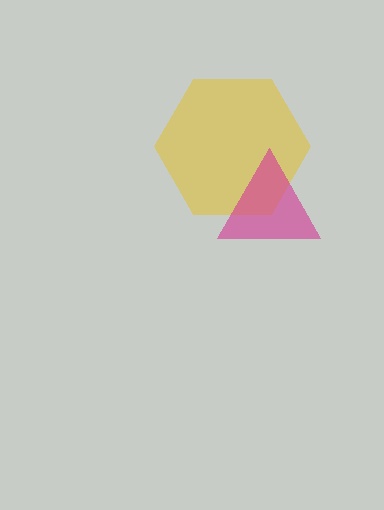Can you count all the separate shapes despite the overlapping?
Yes, there are 2 separate shapes.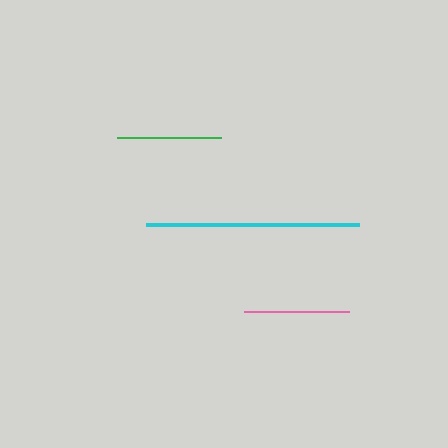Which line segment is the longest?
The cyan line is the longest at approximately 213 pixels.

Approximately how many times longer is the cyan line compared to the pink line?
The cyan line is approximately 2.0 times the length of the pink line.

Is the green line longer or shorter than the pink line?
The pink line is longer than the green line.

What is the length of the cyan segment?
The cyan segment is approximately 213 pixels long.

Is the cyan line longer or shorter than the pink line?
The cyan line is longer than the pink line.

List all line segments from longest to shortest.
From longest to shortest: cyan, pink, green.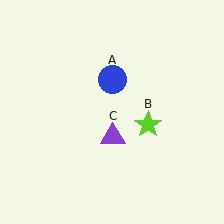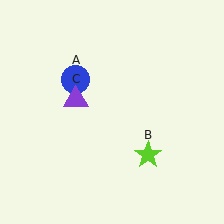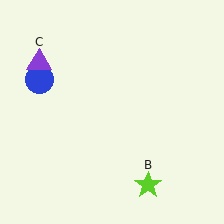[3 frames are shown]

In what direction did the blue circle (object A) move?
The blue circle (object A) moved left.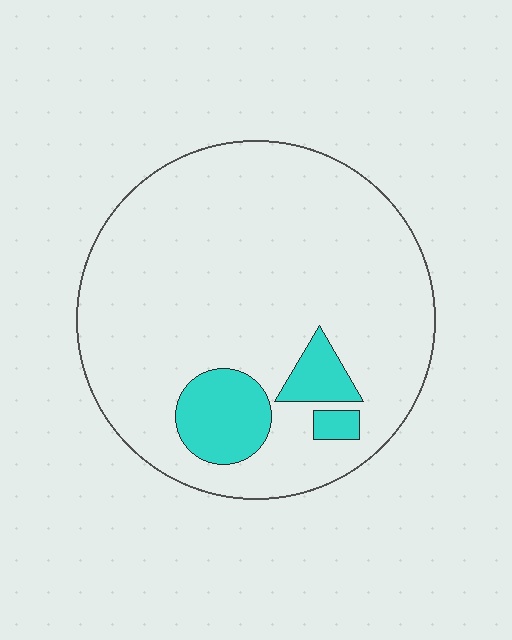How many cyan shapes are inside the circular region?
3.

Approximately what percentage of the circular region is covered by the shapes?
Approximately 10%.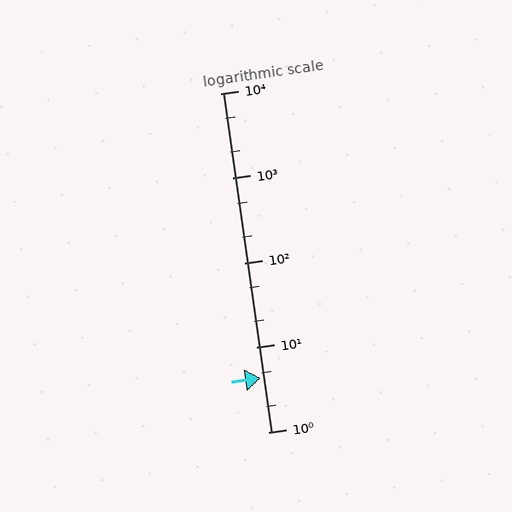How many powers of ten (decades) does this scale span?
The scale spans 4 decades, from 1 to 10000.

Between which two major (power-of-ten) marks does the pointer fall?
The pointer is between 1 and 10.